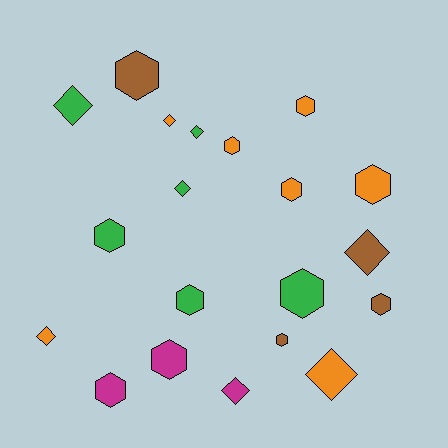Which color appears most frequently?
Orange, with 7 objects.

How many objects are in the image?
There are 20 objects.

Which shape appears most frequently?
Hexagon, with 12 objects.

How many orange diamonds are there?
There are 3 orange diamonds.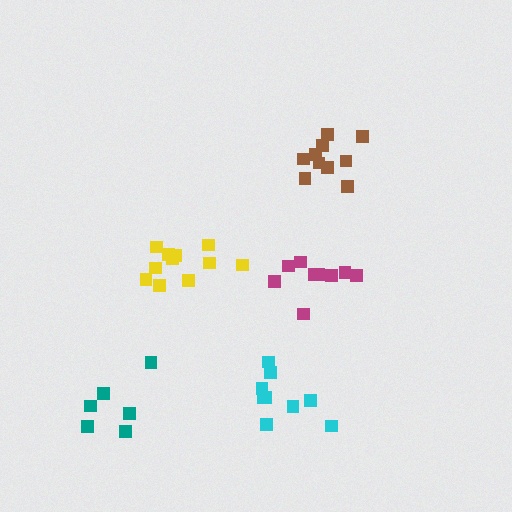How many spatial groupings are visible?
There are 5 spatial groupings.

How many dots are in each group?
Group 1: 11 dots, Group 2: 6 dots, Group 3: 10 dots, Group 4: 9 dots, Group 5: 9 dots (45 total).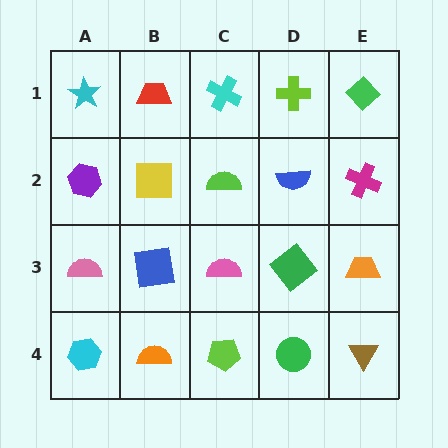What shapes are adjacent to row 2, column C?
A cyan cross (row 1, column C), a pink semicircle (row 3, column C), a yellow square (row 2, column B), a blue semicircle (row 2, column D).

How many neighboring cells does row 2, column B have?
4.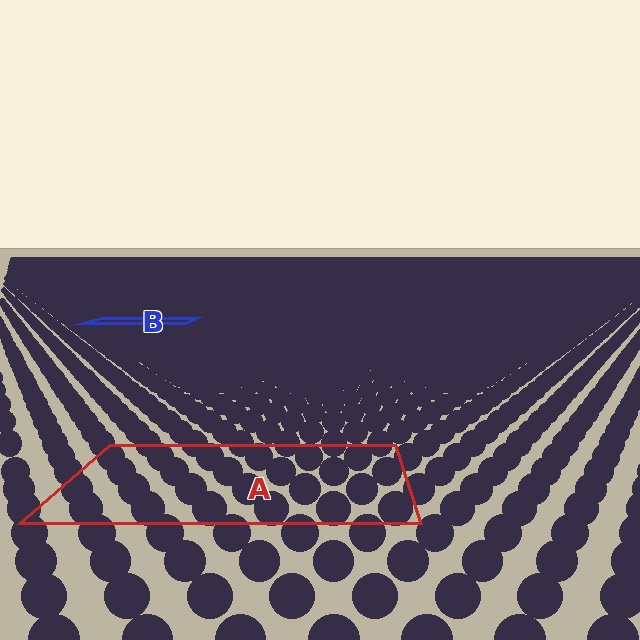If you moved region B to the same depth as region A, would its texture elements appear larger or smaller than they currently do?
They would appear larger. At a closer depth, the same texture elements are projected at a bigger on-screen size.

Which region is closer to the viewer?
Region A is closer. The texture elements there are larger and more spread out.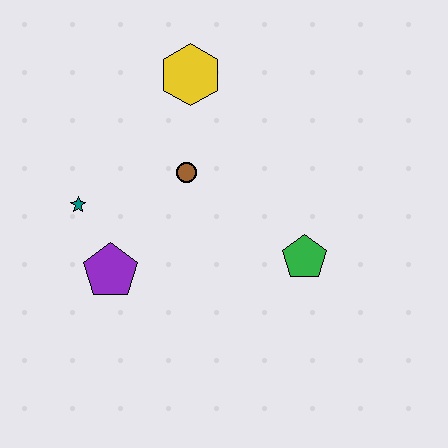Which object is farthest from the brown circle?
The green pentagon is farthest from the brown circle.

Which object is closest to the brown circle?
The yellow hexagon is closest to the brown circle.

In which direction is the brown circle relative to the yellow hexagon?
The brown circle is below the yellow hexagon.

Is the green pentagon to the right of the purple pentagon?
Yes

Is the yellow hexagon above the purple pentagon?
Yes